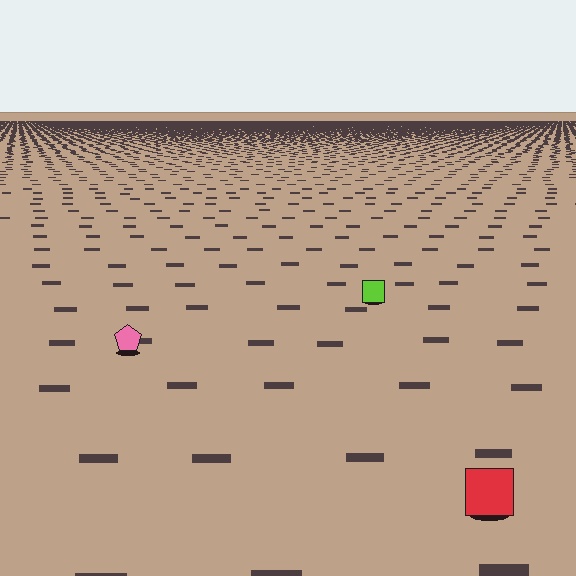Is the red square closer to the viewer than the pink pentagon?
Yes. The red square is closer — you can tell from the texture gradient: the ground texture is coarser near it.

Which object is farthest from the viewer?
The lime square is farthest from the viewer. It appears smaller and the ground texture around it is denser.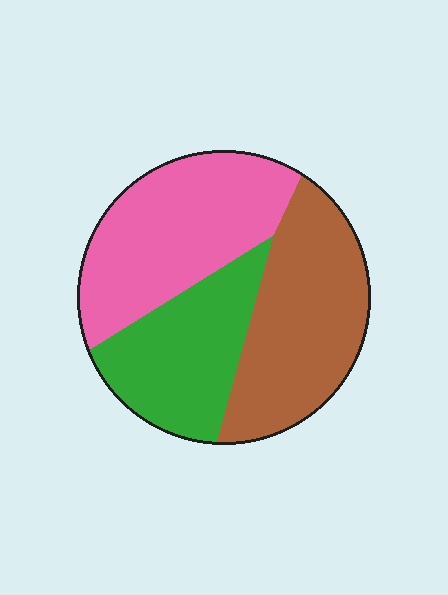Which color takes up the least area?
Green, at roughly 25%.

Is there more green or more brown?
Brown.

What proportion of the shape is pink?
Pink takes up about three eighths (3/8) of the shape.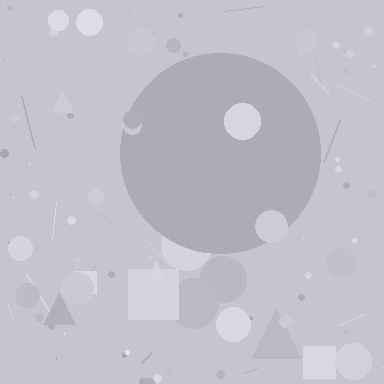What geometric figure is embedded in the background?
A circle is embedded in the background.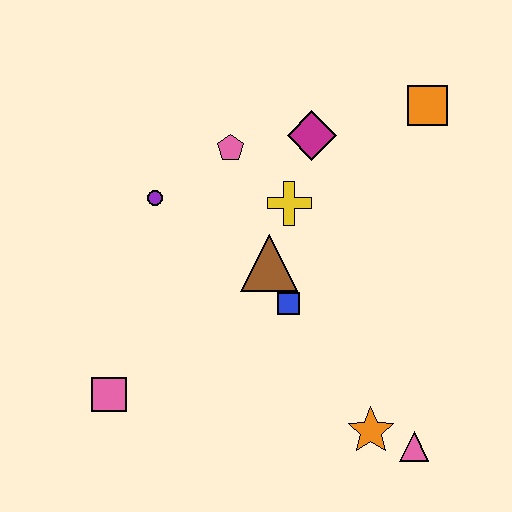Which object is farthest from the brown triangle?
The pink triangle is farthest from the brown triangle.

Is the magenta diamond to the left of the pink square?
No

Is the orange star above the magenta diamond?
No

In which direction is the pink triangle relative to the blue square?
The pink triangle is below the blue square.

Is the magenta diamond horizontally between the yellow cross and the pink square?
No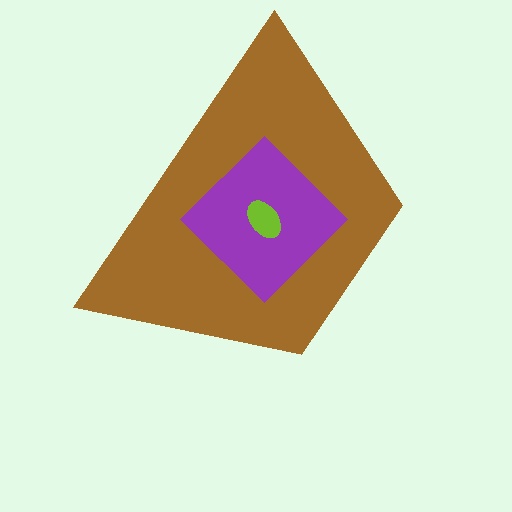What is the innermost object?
The lime ellipse.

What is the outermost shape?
The brown trapezoid.